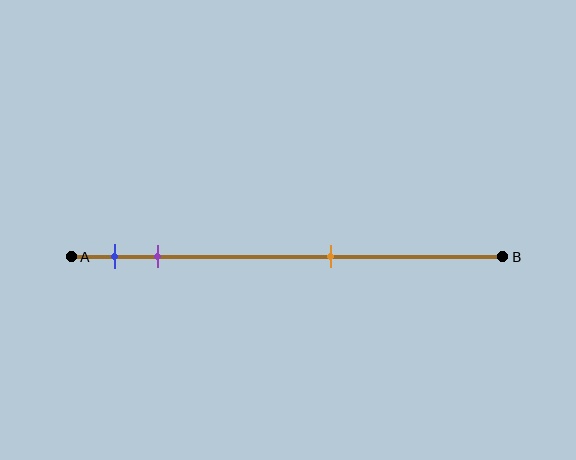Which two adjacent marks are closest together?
The blue and purple marks are the closest adjacent pair.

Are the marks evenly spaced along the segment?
No, the marks are not evenly spaced.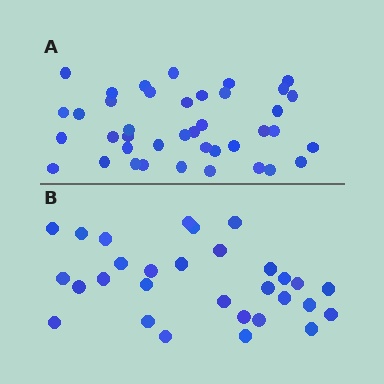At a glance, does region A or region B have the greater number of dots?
Region A (the top region) has more dots.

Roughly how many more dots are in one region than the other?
Region A has roughly 10 or so more dots than region B.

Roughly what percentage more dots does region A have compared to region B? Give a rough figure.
About 35% more.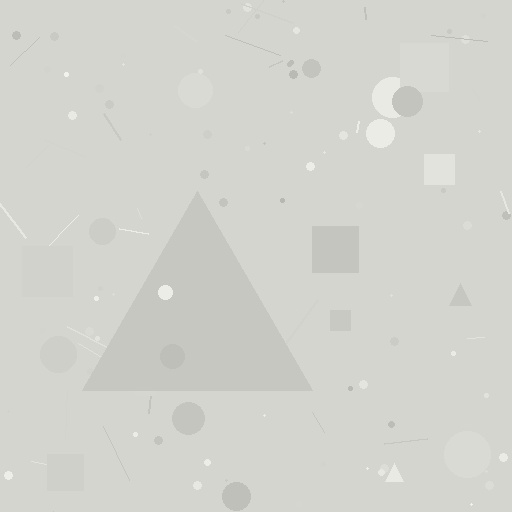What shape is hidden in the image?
A triangle is hidden in the image.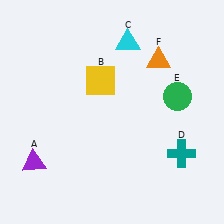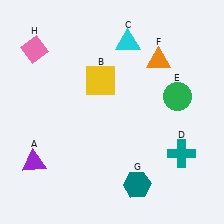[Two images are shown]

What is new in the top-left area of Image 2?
A pink diamond (H) was added in the top-left area of Image 2.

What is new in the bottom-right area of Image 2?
A teal hexagon (G) was added in the bottom-right area of Image 2.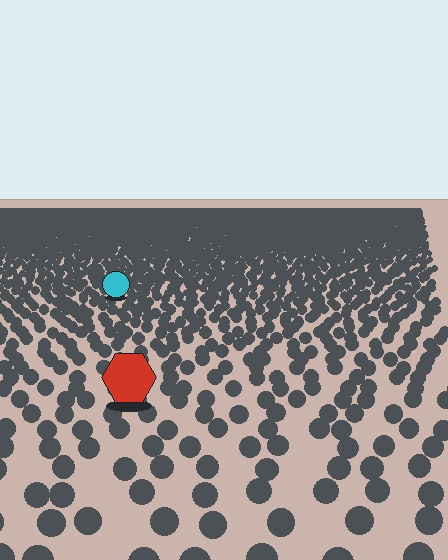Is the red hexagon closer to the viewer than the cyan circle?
Yes. The red hexagon is closer — you can tell from the texture gradient: the ground texture is coarser near it.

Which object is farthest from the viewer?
The cyan circle is farthest from the viewer. It appears smaller and the ground texture around it is denser.